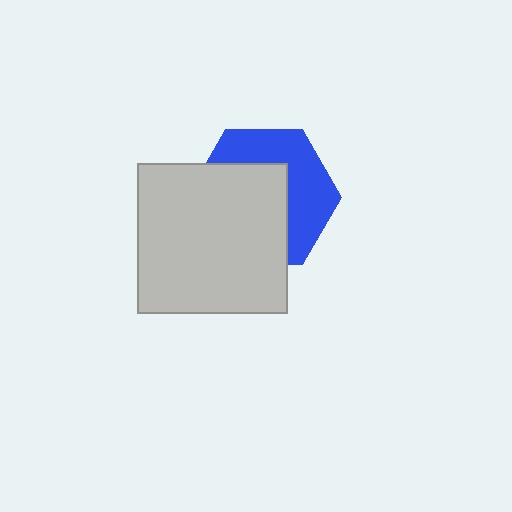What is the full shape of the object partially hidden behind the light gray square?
The partially hidden object is a blue hexagon.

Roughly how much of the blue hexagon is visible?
About half of it is visible (roughly 45%).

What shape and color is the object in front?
The object in front is a light gray square.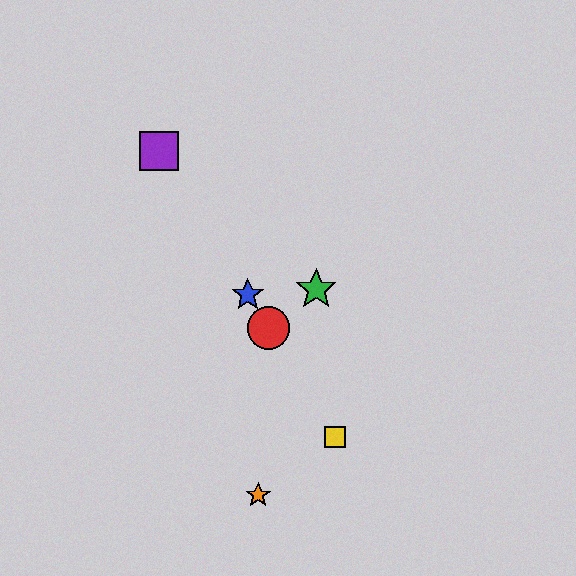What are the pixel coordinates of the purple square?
The purple square is at (159, 151).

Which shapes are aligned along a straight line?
The red circle, the blue star, the yellow square, the purple square are aligned along a straight line.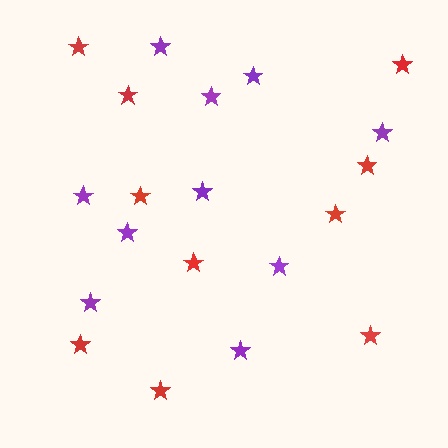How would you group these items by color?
There are 2 groups: one group of red stars (10) and one group of purple stars (10).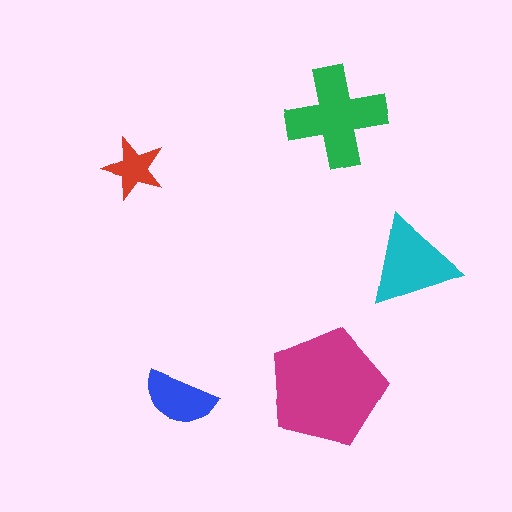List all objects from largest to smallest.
The magenta pentagon, the green cross, the cyan triangle, the blue semicircle, the red star.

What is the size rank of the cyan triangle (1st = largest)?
3rd.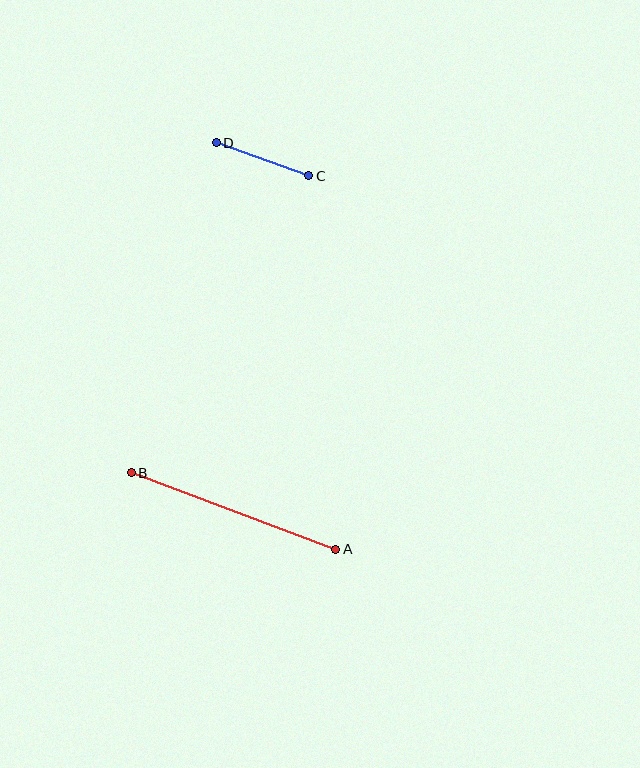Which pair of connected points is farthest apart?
Points A and B are farthest apart.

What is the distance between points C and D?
The distance is approximately 98 pixels.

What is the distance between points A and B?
The distance is approximately 218 pixels.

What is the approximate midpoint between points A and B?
The midpoint is at approximately (234, 511) pixels.